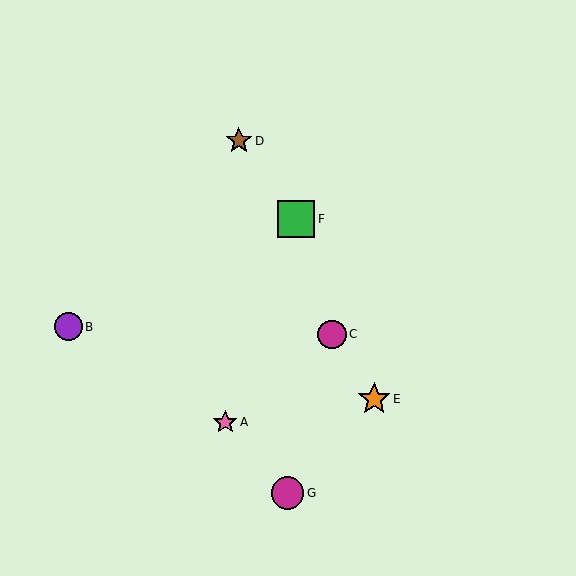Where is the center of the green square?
The center of the green square is at (296, 219).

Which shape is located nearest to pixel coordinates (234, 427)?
The pink star (labeled A) at (225, 422) is nearest to that location.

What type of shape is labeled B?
Shape B is a purple circle.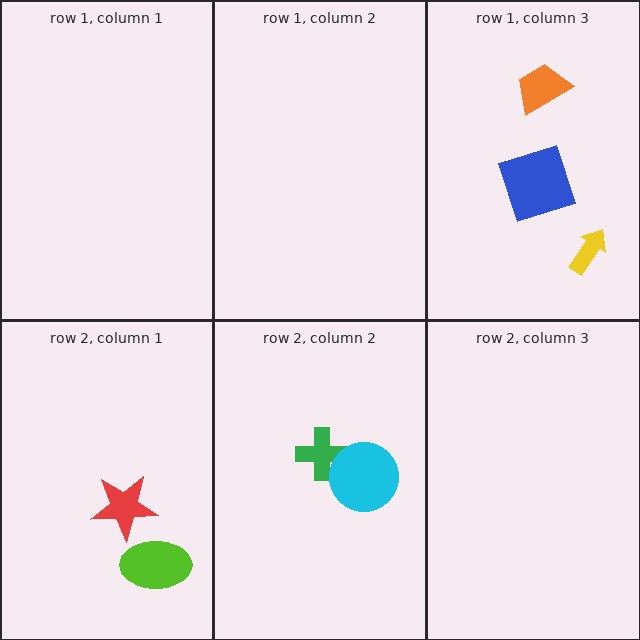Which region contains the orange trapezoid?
The row 1, column 3 region.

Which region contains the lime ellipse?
The row 2, column 1 region.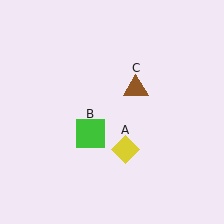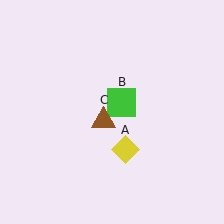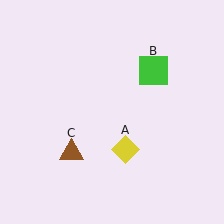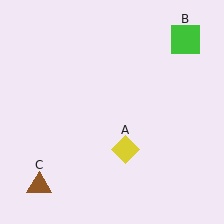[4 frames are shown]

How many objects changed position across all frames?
2 objects changed position: green square (object B), brown triangle (object C).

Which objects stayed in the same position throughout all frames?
Yellow diamond (object A) remained stationary.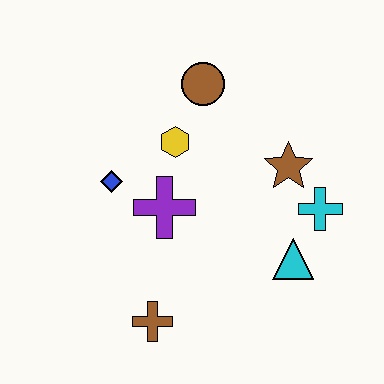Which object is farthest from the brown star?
The brown cross is farthest from the brown star.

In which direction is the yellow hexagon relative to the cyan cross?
The yellow hexagon is to the left of the cyan cross.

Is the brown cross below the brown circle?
Yes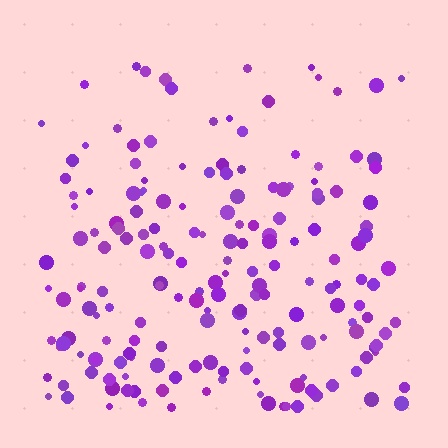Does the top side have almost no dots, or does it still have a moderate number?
Still a moderate number, just noticeably fewer than the bottom.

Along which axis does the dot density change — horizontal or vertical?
Vertical.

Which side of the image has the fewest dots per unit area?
The top.